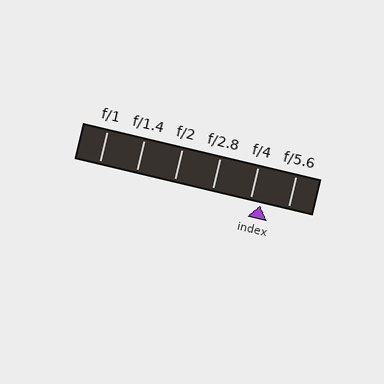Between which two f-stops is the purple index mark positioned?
The index mark is between f/4 and f/5.6.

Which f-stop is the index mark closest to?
The index mark is closest to f/4.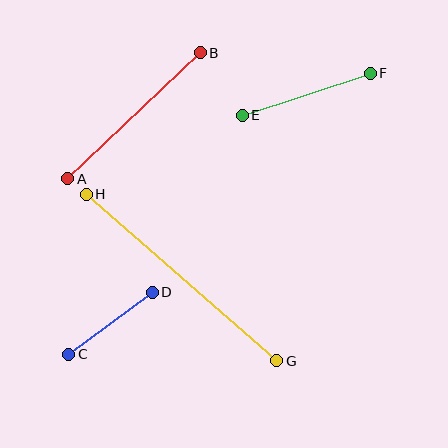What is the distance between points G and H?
The distance is approximately 253 pixels.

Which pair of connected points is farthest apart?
Points G and H are farthest apart.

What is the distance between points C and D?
The distance is approximately 104 pixels.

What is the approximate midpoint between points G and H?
The midpoint is at approximately (181, 277) pixels.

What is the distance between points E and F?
The distance is approximately 135 pixels.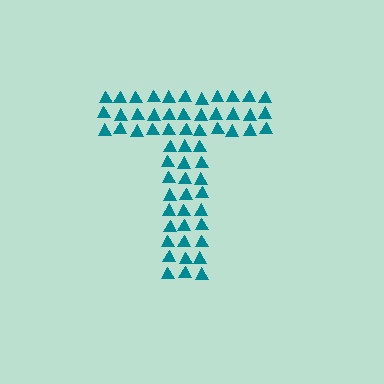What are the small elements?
The small elements are triangles.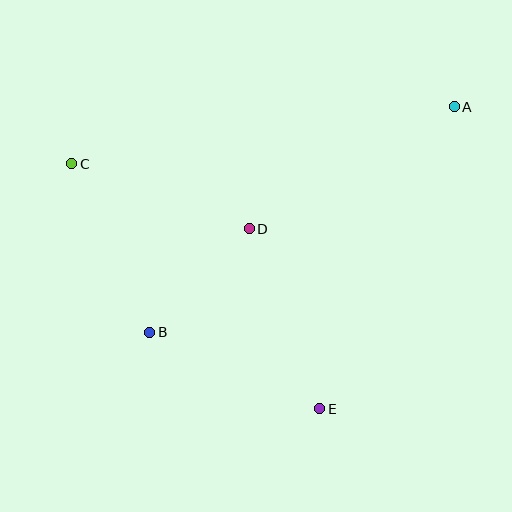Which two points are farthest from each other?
Points A and C are farthest from each other.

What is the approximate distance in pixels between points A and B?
The distance between A and B is approximately 379 pixels.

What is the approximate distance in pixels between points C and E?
The distance between C and E is approximately 349 pixels.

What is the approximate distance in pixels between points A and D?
The distance between A and D is approximately 239 pixels.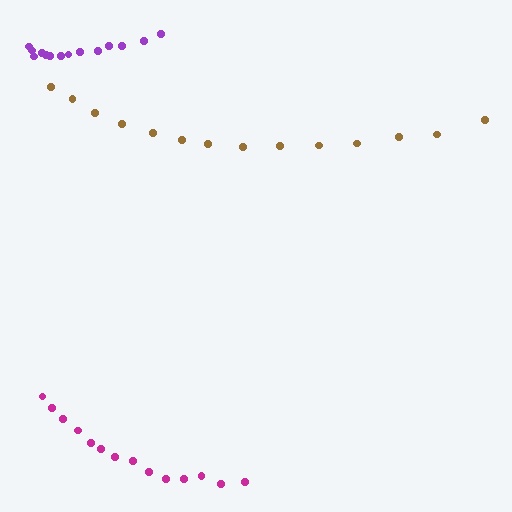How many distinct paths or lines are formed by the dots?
There are 3 distinct paths.